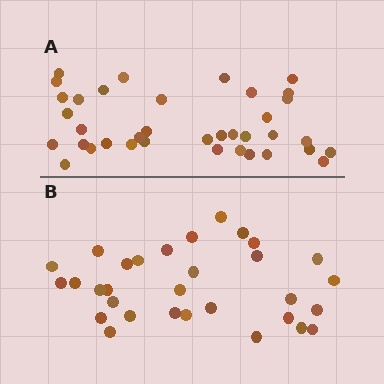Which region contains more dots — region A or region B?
Region A (the top region) has more dots.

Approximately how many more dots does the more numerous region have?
Region A has about 6 more dots than region B.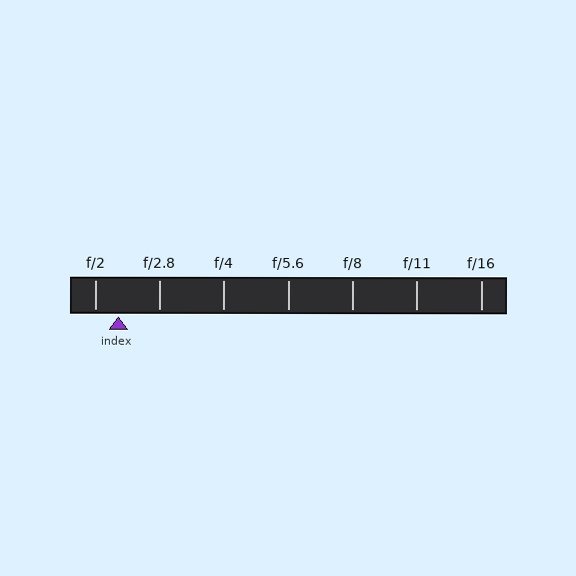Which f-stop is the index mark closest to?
The index mark is closest to f/2.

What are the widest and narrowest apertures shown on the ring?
The widest aperture shown is f/2 and the narrowest is f/16.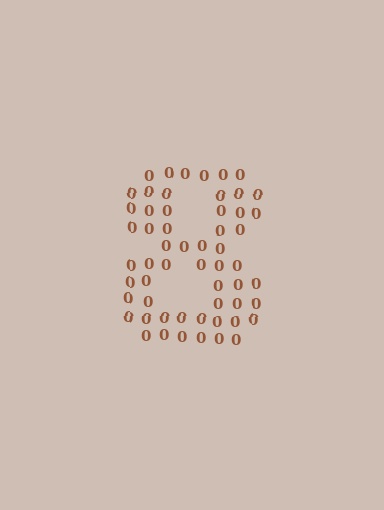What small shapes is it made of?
It is made of small digit 0's.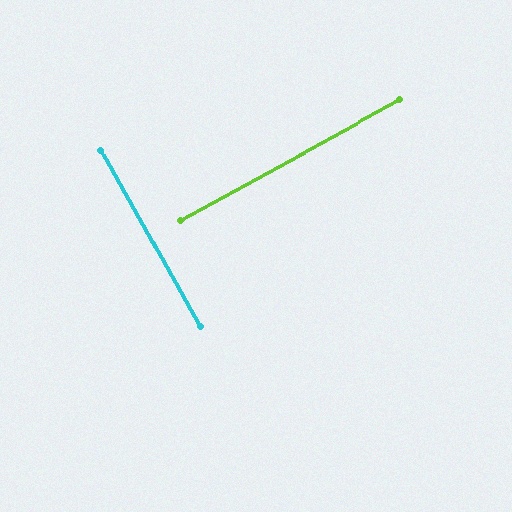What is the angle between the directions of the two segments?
Approximately 89 degrees.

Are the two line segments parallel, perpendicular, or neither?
Perpendicular — they meet at approximately 89°.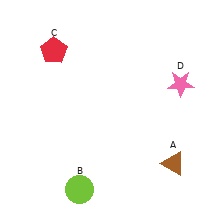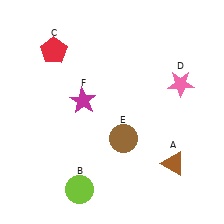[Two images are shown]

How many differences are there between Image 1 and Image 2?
There are 2 differences between the two images.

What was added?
A brown circle (E), a magenta star (F) were added in Image 2.